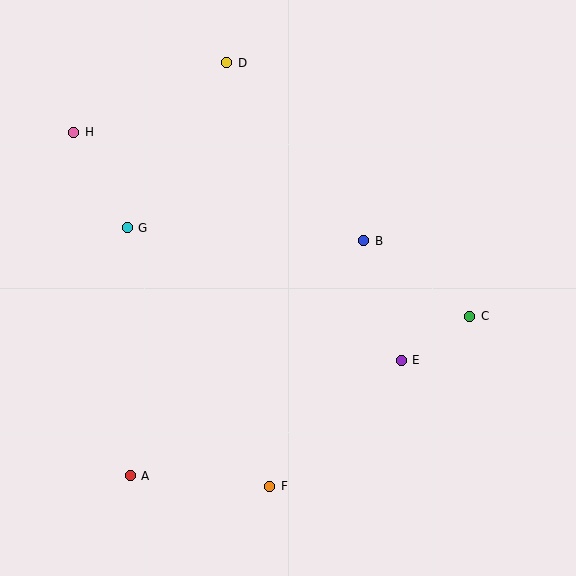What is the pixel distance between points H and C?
The distance between H and C is 437 pixels.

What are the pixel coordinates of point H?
Point H is at (74, 132).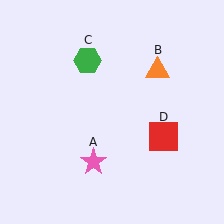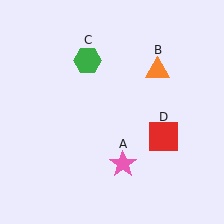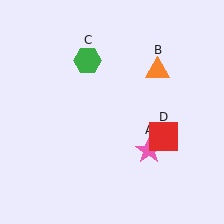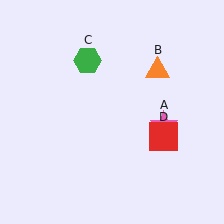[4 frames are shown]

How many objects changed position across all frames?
1 object changed position: pink star (object A).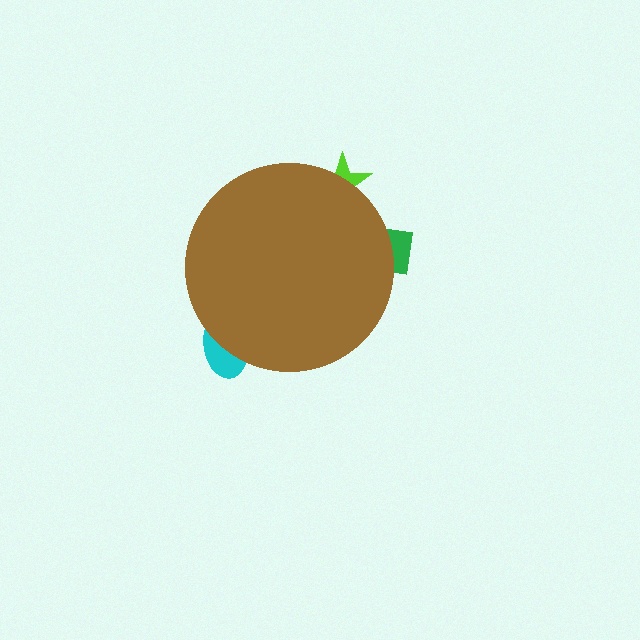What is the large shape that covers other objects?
A brown circle.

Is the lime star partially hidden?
Yes, the lime star is partially hidden behind the brown circle.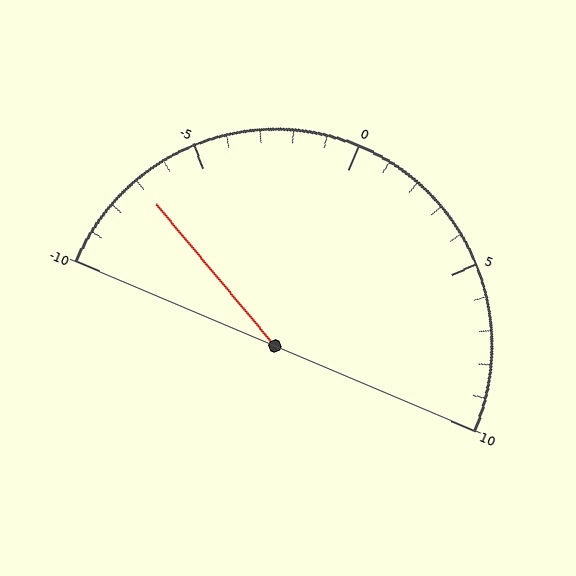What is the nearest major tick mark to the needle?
The nearest major tick mark is -5.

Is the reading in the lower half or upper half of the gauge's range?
The reading is in the lower half of the range (-10 to 10).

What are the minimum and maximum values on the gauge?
The gauge ranges from -10 to 10.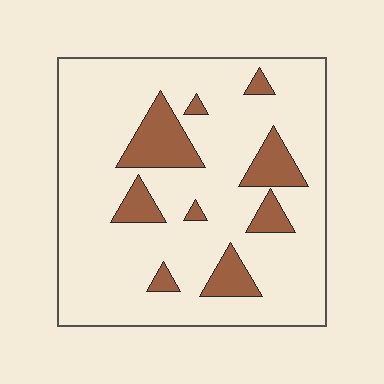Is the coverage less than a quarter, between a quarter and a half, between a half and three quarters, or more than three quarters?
Less than a quarter.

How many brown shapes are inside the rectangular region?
9.